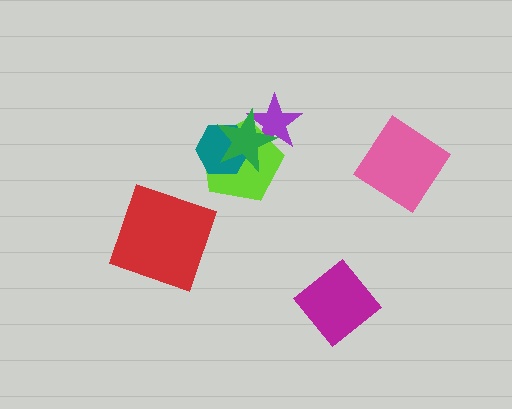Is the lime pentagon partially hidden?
Yes, it is partially covered by another shape.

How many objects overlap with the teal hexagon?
2 objects overlap with the teal hexagon.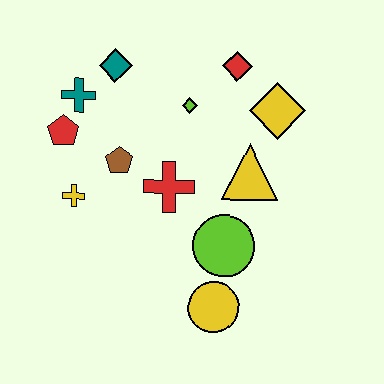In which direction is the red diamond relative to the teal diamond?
The red diamond is to the right of the teal diamond.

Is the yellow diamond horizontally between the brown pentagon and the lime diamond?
No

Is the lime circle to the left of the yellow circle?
No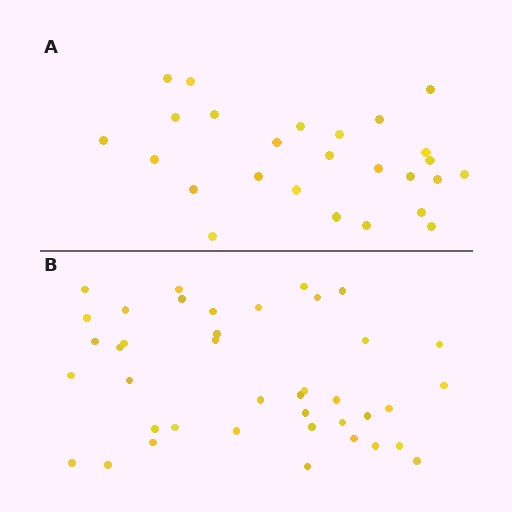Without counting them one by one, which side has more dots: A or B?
Region B (the bottom region) has more dots.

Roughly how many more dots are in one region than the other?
Region B has approximately 15 more dots than region A.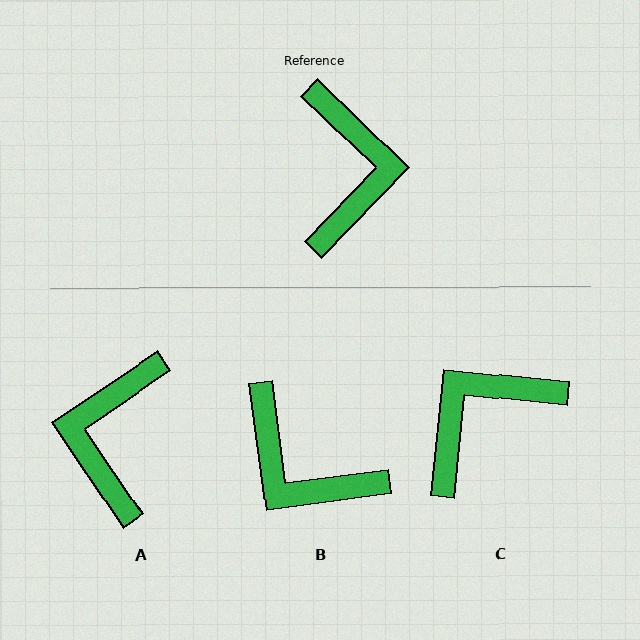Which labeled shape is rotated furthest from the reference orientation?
A, about 168 degrees away.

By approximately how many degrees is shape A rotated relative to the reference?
Approximately 168 degrees counter-clockwise.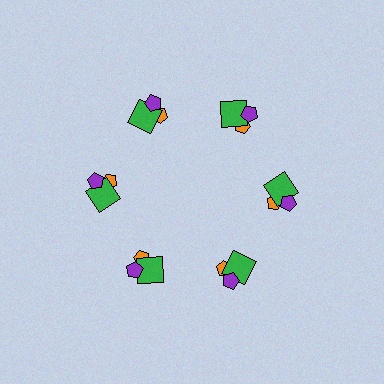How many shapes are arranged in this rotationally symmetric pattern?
There are 18 shapes, arranged in 6 groups of 3.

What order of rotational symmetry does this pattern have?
This pattern has 6-fold rotational symmetry.